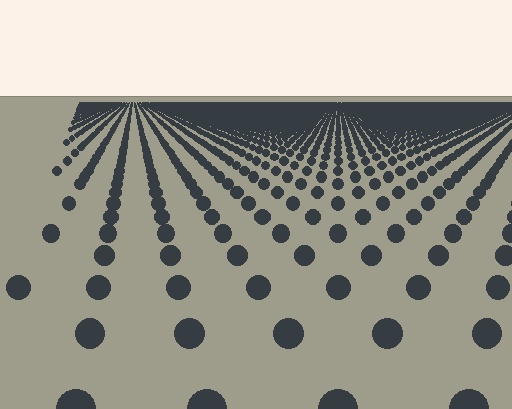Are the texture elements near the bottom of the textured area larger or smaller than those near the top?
Larger. Near the bottom, elements are closer to the viewer and appear at a bigger on-screen size.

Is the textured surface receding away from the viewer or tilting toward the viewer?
The surface is receding away from the viewer. Texture elements get smaller and denser toward the top.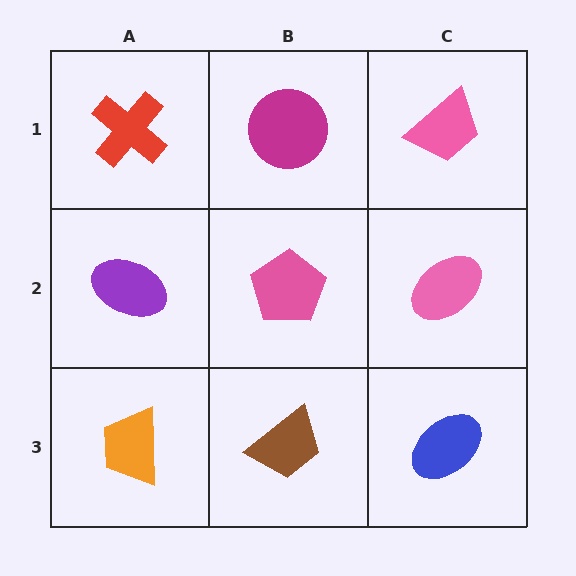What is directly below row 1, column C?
A pink ellipse.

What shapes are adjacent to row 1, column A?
A purple ellipse (row 2, column A), a magenta circle (row 1, column B).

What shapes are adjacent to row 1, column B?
A pink pentagon (row 2, column B), a red cross (row 1, column A), a pink trapezoid (row 1, column C).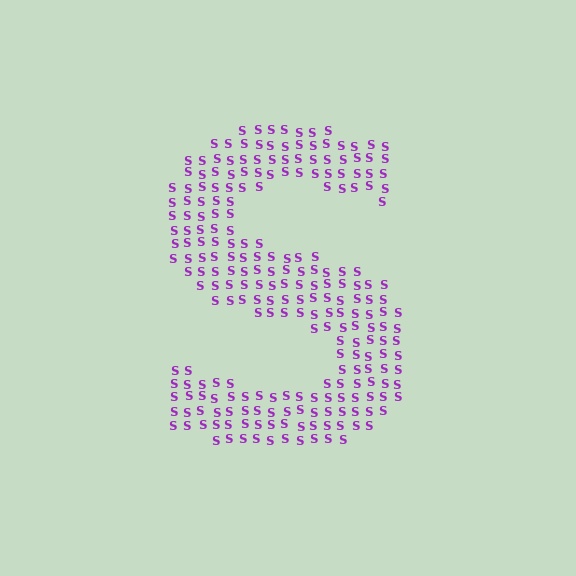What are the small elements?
The small elements are letter S's.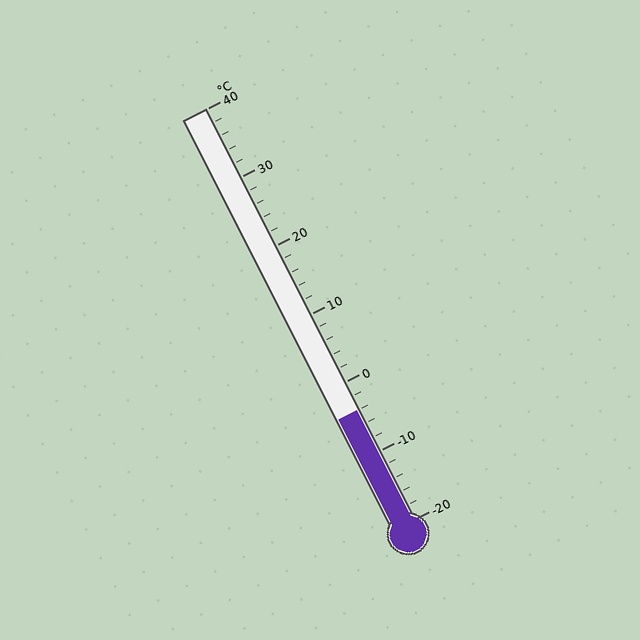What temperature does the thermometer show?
The thermometer shows approximately -4°C.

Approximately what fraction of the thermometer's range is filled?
The thermometer is filled to approximately 25% of its range.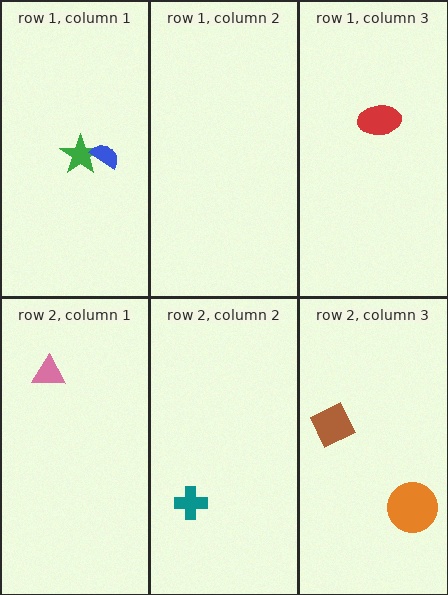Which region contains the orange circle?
The row 2, column 3 region.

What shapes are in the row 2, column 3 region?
The brown diamond, the orange circle.